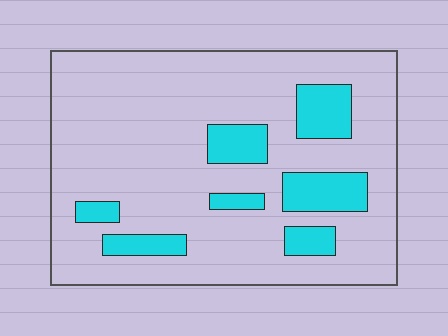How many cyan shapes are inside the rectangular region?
7.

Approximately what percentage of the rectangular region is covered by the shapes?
Approximately 15%.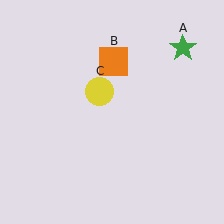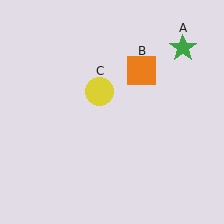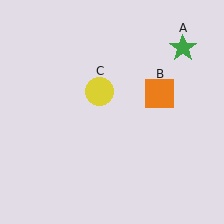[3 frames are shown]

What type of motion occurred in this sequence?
The orange square (object B) rotated clockwise around the center of the scene.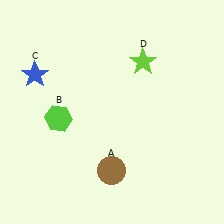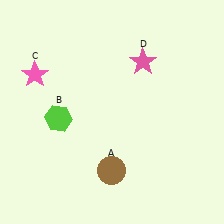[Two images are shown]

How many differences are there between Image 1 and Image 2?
There are 2 differences between the two images.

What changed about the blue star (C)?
In Image 1, C is blue. In Image 2, it changed to pink.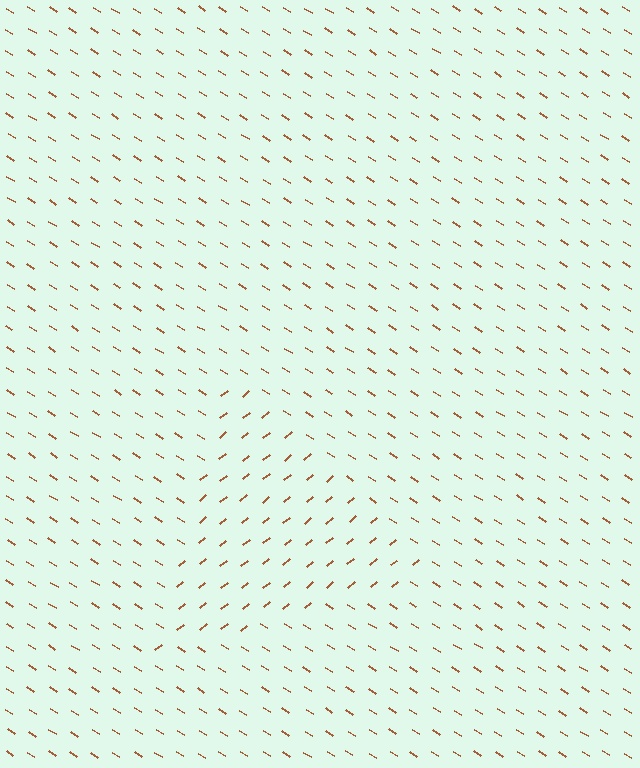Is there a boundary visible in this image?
Yes, there is a texture boundary formed by a change in line orientation.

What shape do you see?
I see a triangle.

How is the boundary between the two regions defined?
The boundary is defined purely by a change in line orientation (approximately 71 degrees difference). All lines are the same color and thickness.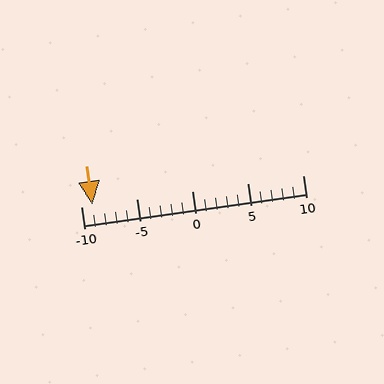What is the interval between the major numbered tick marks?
The major tick marks are spaced 5 units apart.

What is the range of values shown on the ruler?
The ruler shows values from -10 to 10.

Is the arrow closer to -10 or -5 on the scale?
The arrow is closer to -10.